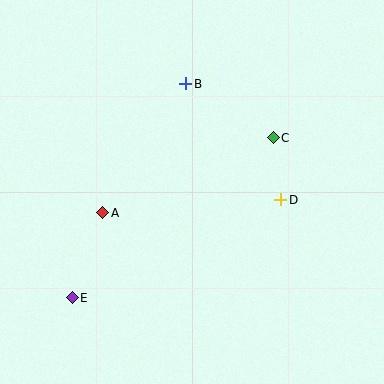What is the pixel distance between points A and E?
The distance between A and E is 90 pixels.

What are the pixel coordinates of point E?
Point E is at (72, 298).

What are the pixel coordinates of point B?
Point B is at (186, 84).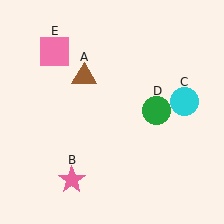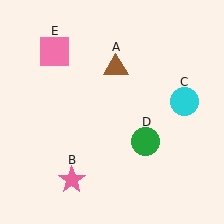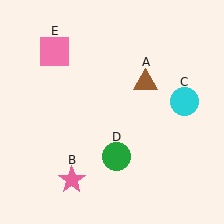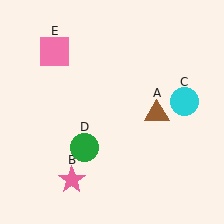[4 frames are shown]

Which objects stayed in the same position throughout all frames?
Pink star (object B) and cyan circle (object C) and pink square (object E) remained stationary.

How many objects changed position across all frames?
2 objects changed position: brown triangle (object A), green circle (object D).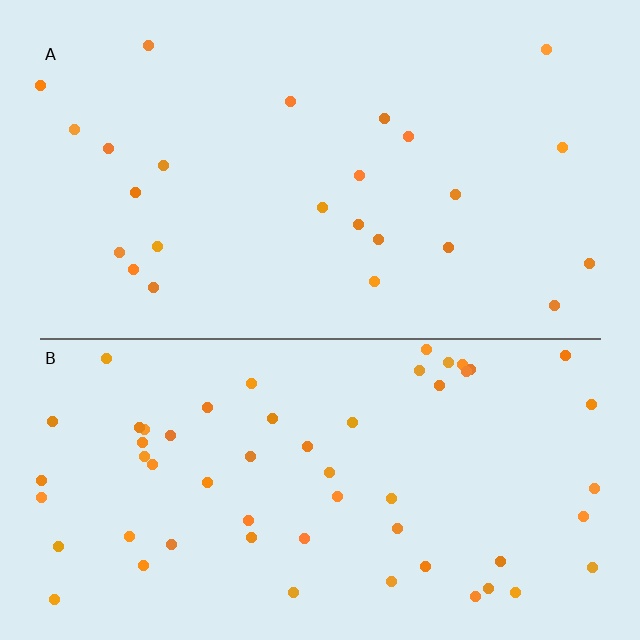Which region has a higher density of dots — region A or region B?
B (the bottom).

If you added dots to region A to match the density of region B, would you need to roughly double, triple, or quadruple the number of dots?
Approximately double.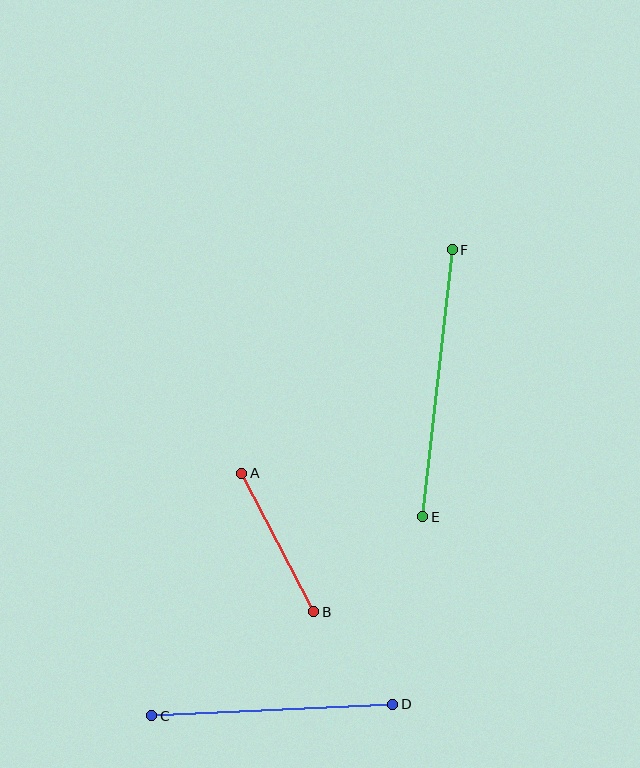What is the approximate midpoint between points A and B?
The midpoint is at approximately (278, 542) pixels.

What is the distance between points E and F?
The distance is approximately 268 pixels.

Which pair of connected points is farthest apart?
Points E and F are farthest apart.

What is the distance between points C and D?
The distance is approximately 241 pixels.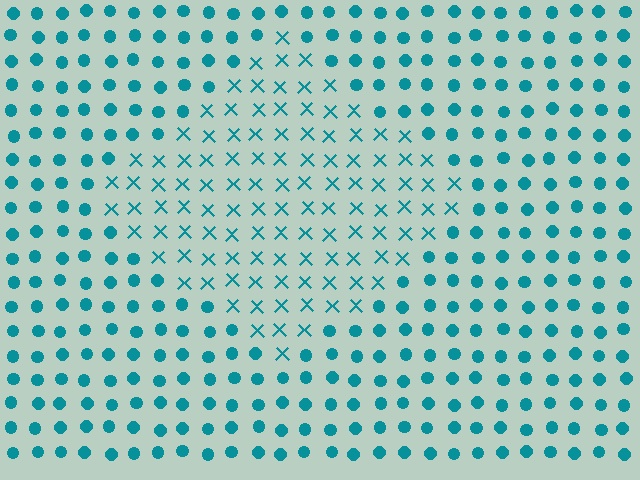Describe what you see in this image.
The image is filled with small teal elements arranged in a uniform grid. A diamond-shaped region contains X marks, while the surrounding area contains circles. The boundary is defined purely by the change in element shape.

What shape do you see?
I see a diamond.